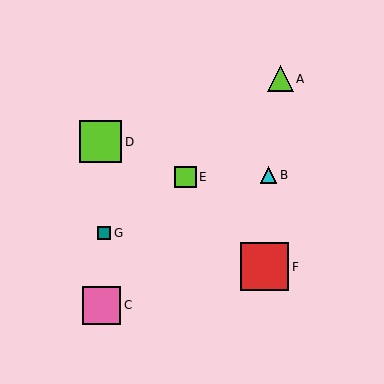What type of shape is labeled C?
Shape C is a pink square.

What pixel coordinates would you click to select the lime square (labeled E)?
Click at (185, 177) to select the lime square E.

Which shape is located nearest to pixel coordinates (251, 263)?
The red square (labeled F) at (264, 267) is nearest to that location.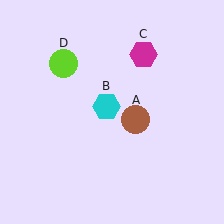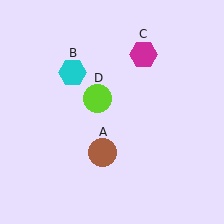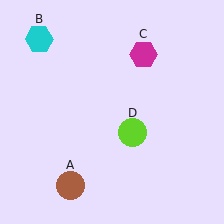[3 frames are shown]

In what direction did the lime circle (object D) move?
The lime circle (object D) moved down and to the right.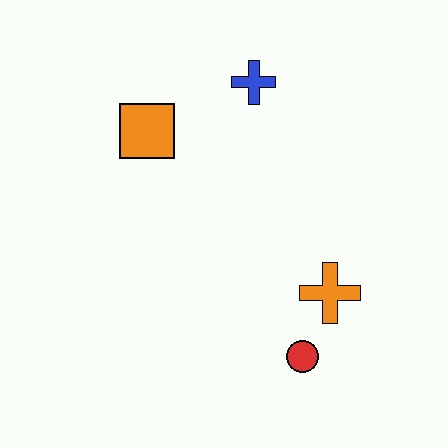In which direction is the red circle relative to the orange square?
The red circle is below the orange square.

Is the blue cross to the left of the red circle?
Yes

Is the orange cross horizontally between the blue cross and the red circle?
No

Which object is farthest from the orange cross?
The orange square is farthest from the orange cross.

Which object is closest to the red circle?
The orange cross is closest to the red circle.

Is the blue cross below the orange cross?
No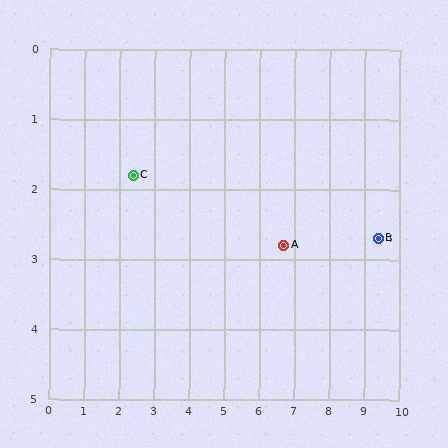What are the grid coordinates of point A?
Point A is at approximately (6.7, 2.8).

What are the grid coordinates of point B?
Point B is at approximately (9.4, 2.7).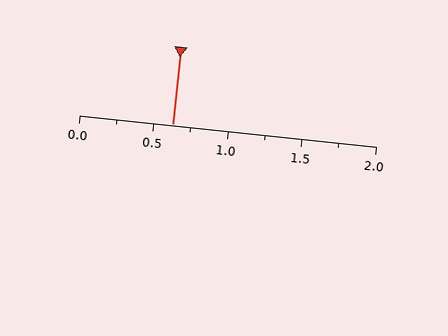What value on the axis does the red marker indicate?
The marker indicates approximately 0.62.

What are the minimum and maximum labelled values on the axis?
The axis runs from 0.0 to 2.0.